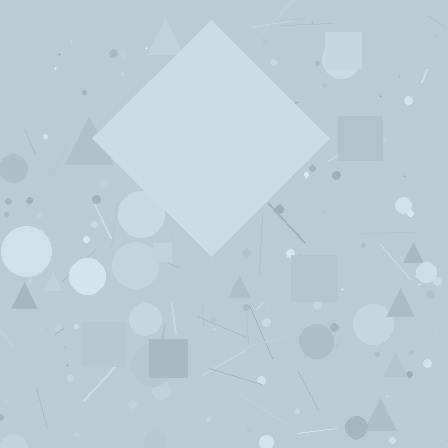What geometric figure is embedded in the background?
A diamond is embedded in the background.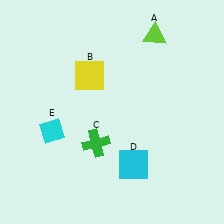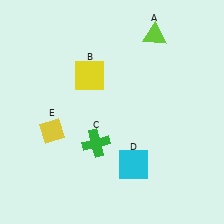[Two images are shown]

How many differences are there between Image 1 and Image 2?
There is 1 difference between the two images.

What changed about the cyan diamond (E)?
In Image 1, E is cyan. In Image 2, it changed to yellow.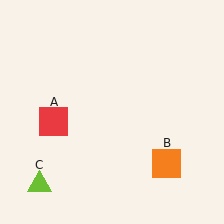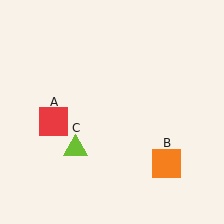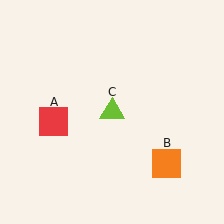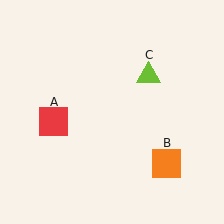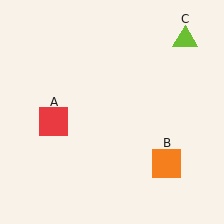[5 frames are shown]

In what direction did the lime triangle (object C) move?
The lime triangle (object C) moved up and to the right.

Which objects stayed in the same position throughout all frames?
Red square (object A) and orange square (object B) remained stationary.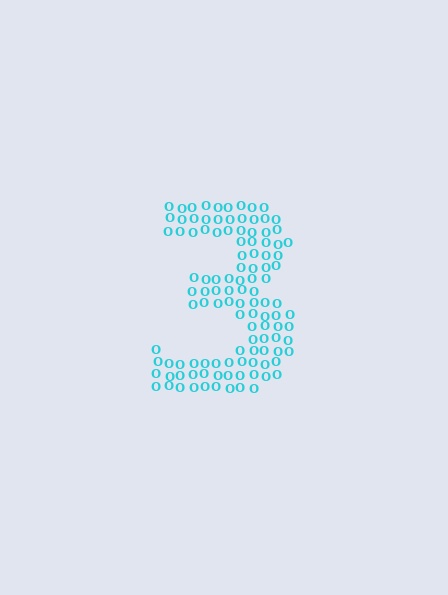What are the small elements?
The small elements are letter O's.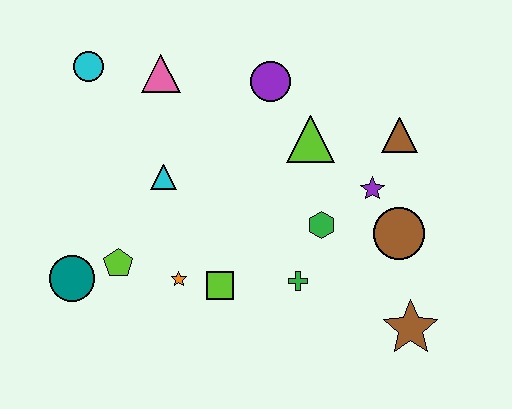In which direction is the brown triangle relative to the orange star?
The brown triangle is to the right of the orange star.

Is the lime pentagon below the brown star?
No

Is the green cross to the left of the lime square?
No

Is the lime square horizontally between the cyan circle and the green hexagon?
Yes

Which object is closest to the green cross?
The green hexagon is closest to the green cross.